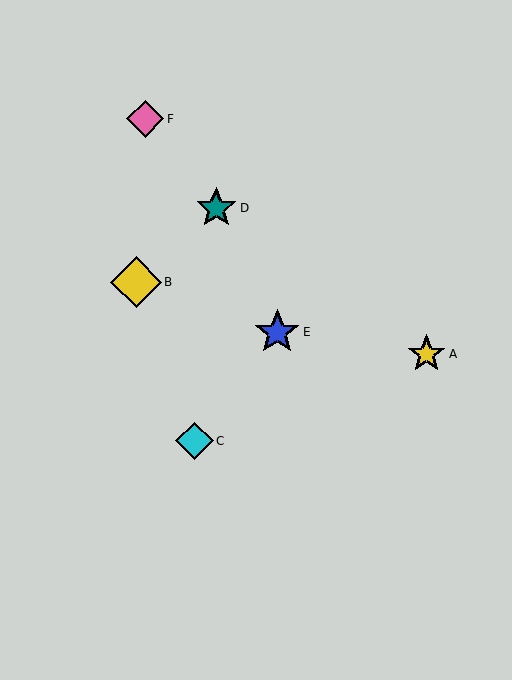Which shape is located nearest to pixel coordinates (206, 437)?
The cyan diamond (labeled C) at (194, 441) is nearest to that location.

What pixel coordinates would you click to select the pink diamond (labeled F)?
Click at (145, 119) to select the pink diamond F.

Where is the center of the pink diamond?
The center of the pink diamond is at (145, 119).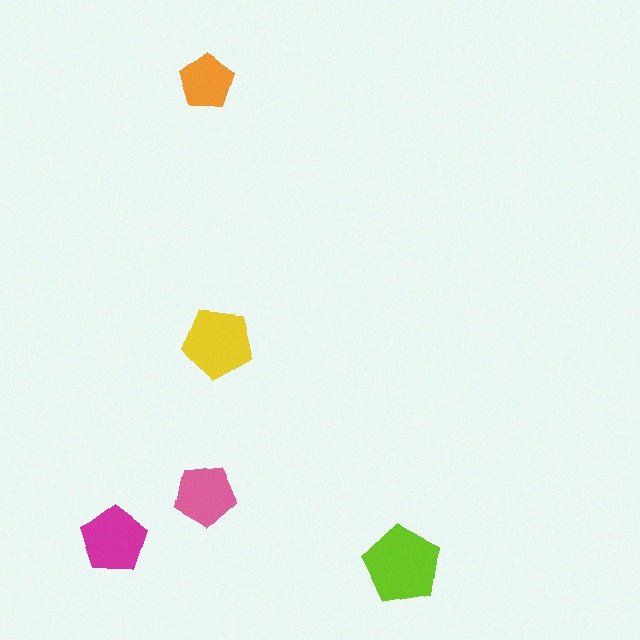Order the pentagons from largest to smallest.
the lime one, the yellow one, the magenta one, the pink one, the orange one.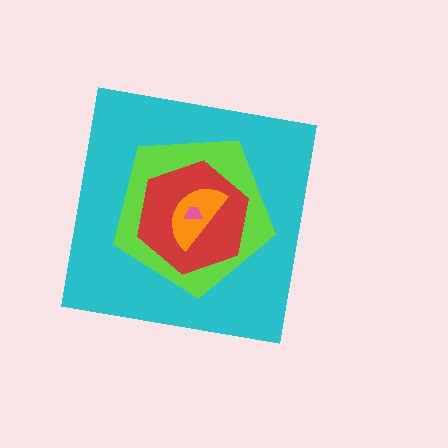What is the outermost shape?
The cyan square.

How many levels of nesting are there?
5.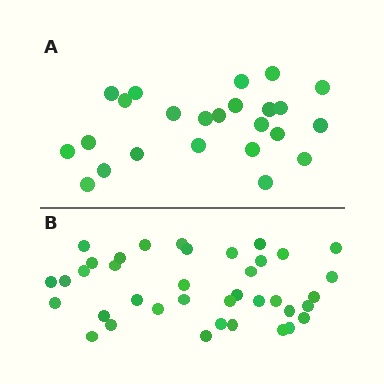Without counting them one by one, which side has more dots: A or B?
Region B (the bottom region) has more dots.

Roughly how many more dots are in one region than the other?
Region B has approximately 15 more dots than region A.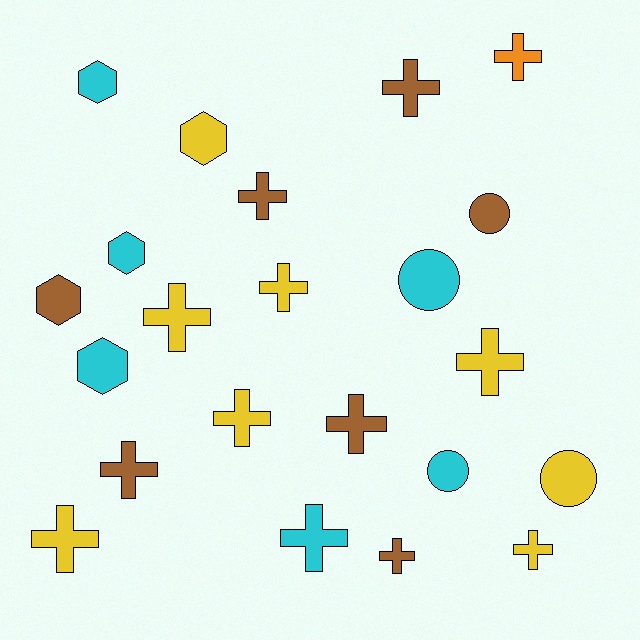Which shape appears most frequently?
Cross, with 13 objects.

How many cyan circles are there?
There are 2 cyan circles.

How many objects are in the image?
There are 22 objects.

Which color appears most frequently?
Yellow, with 8 objects.